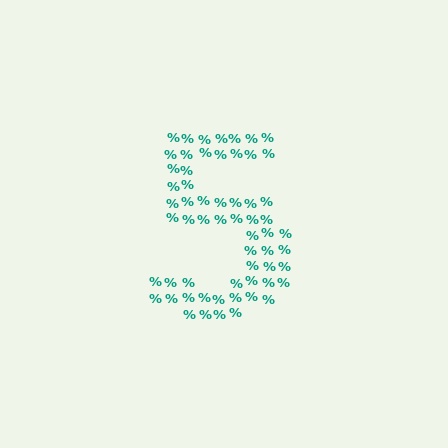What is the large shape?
The large shape is the digit 5.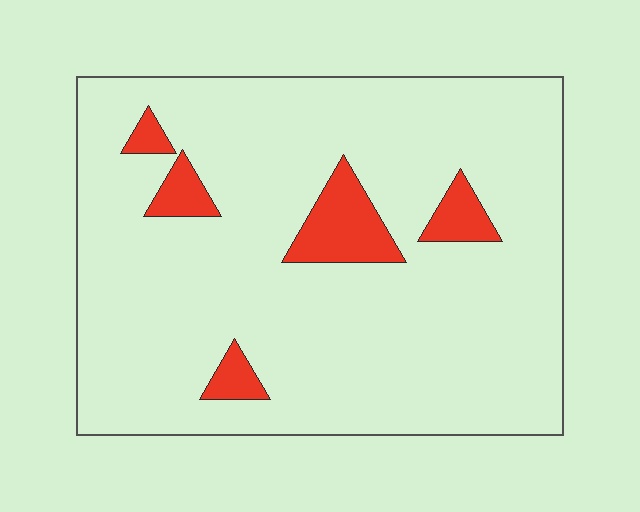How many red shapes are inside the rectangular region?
5.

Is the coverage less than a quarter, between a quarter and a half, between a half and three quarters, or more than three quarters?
Less than a quarter.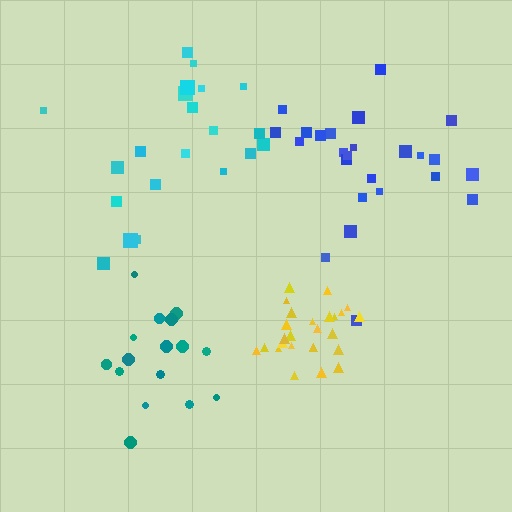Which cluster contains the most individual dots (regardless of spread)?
Yellow (26).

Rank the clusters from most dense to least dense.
yellow, teal, blue, cyan.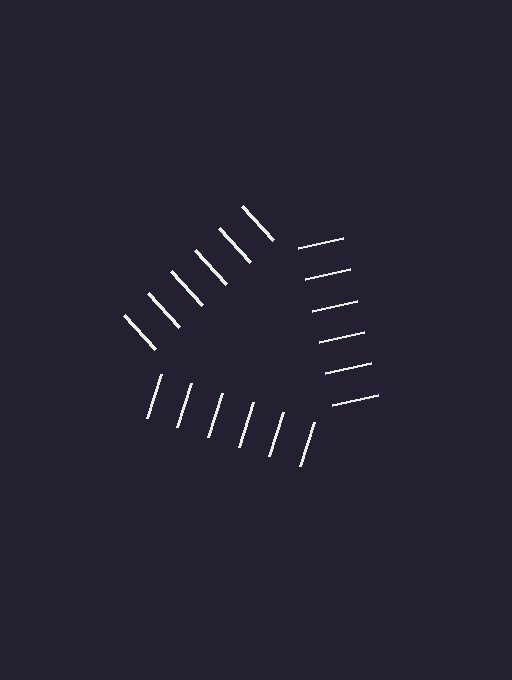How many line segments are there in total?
18 — 6 along each of the 3 edges.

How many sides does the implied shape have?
3 sides — the line-ends trace a triangle.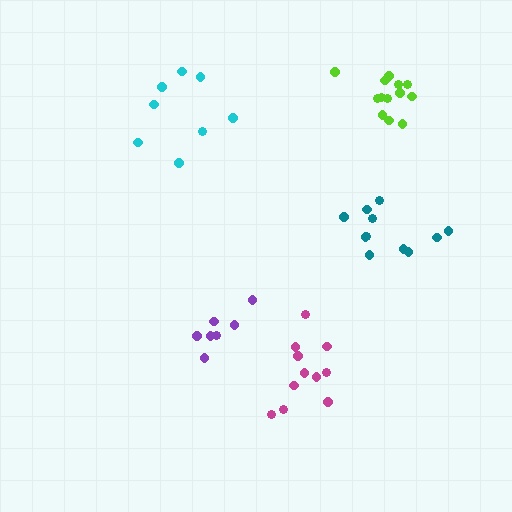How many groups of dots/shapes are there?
There are 5 groups.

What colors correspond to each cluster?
The clusters are colored: purple, cyan, teal, magenta, lime.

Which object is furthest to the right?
The lime cluster is rightmost.